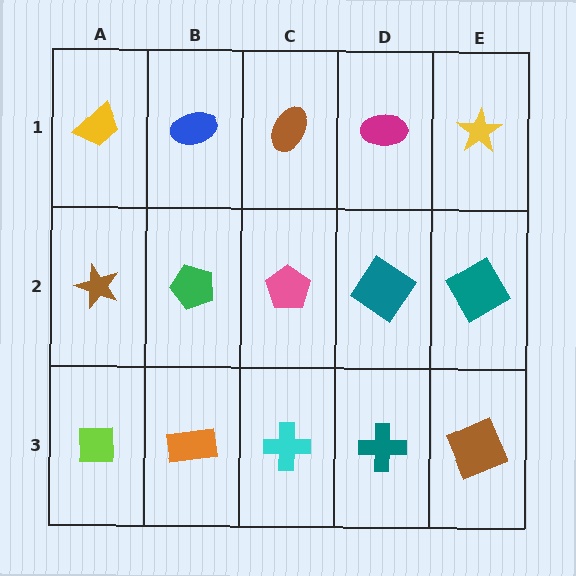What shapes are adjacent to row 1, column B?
A green pentagon (row 2, column B), a yellow trapezoid (row 1, column A), a brown ellipse (row 1, column C).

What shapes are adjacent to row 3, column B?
A green pentagon (row 2, column B), a lime square (row 3, column A), a cyan cross (row 3, column C).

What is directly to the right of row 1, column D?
A yellow star.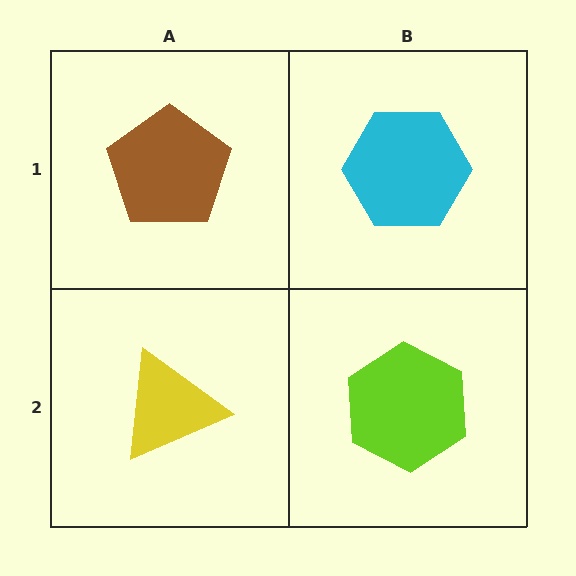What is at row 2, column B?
A lime hexagon.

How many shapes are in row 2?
2 shapes.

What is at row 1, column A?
A brown pentagon.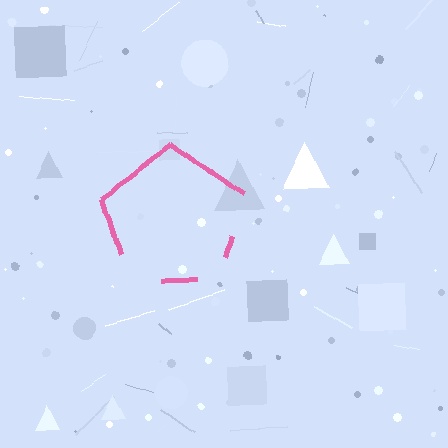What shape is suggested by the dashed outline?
The dashed outline suggests a pentagon.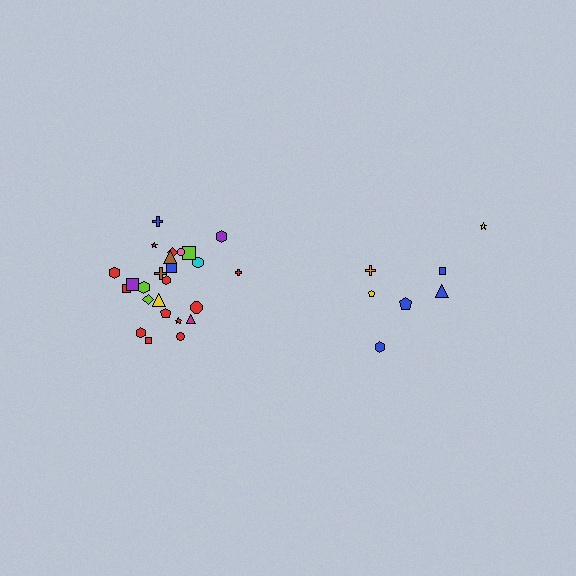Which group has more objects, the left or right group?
The left group.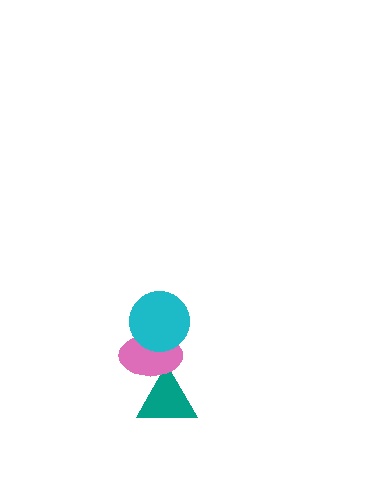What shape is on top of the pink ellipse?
The cyan circle is on top of the pink ellipse.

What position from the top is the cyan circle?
The cyan circle is 1st from the top.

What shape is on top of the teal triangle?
The pink ellipse is on top of the teal triangle.